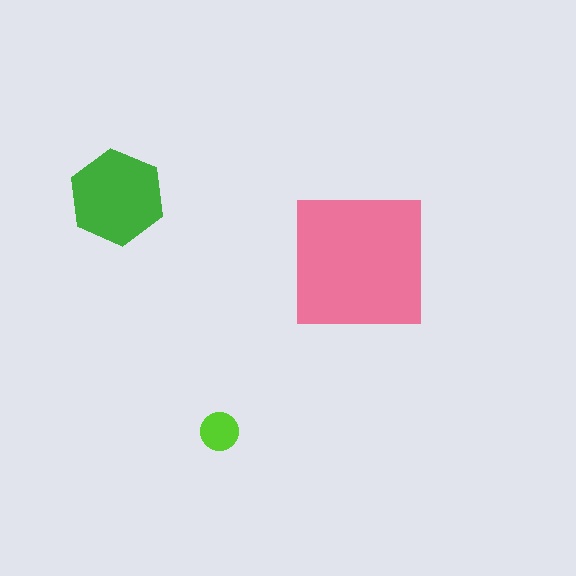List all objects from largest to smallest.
The pink square, the green hexagon, the lime circle.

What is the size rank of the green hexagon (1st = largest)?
2nd.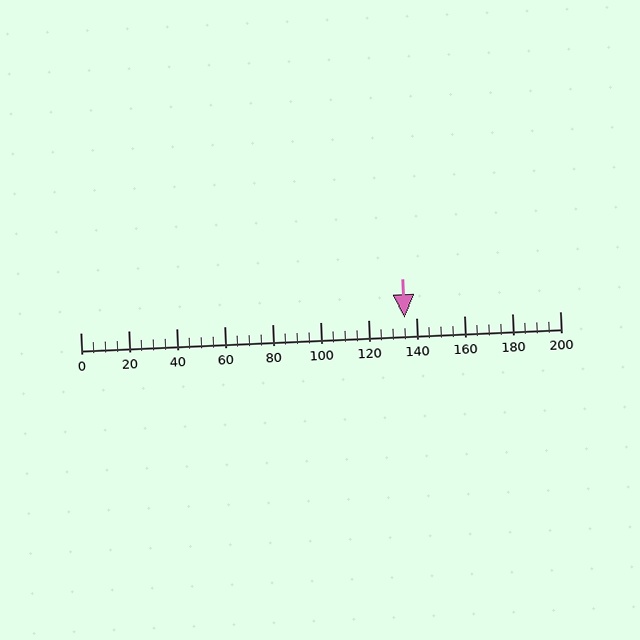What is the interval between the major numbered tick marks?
The major tick marks are spaced 20 units apart.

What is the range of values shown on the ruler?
The ruler shows values from 0 to 200.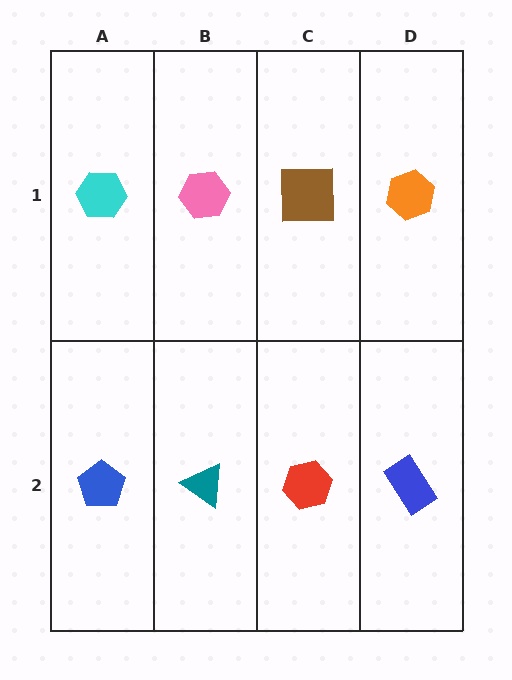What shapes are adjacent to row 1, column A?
A blue pentagon (row 2, column A), a pink hexagon (row 1, column B).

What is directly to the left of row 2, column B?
A blue pentagon.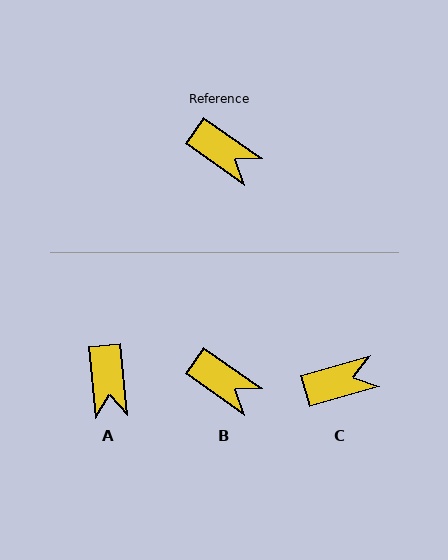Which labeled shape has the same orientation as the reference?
B.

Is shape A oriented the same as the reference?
No, it is off by about 49 degrees.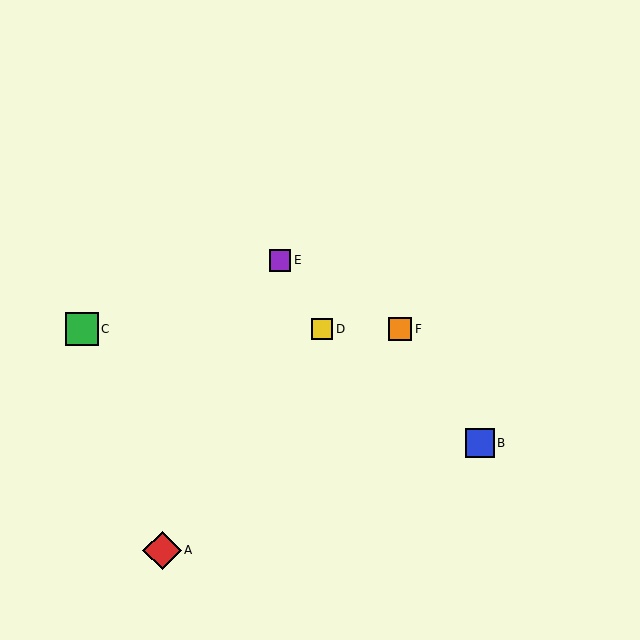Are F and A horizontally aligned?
No, F is at y≈329 and A is at y≈550.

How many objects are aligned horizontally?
3 objects (C, D, F) are aligned horizontally.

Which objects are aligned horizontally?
Objects C, D, F are aligned horizontally.